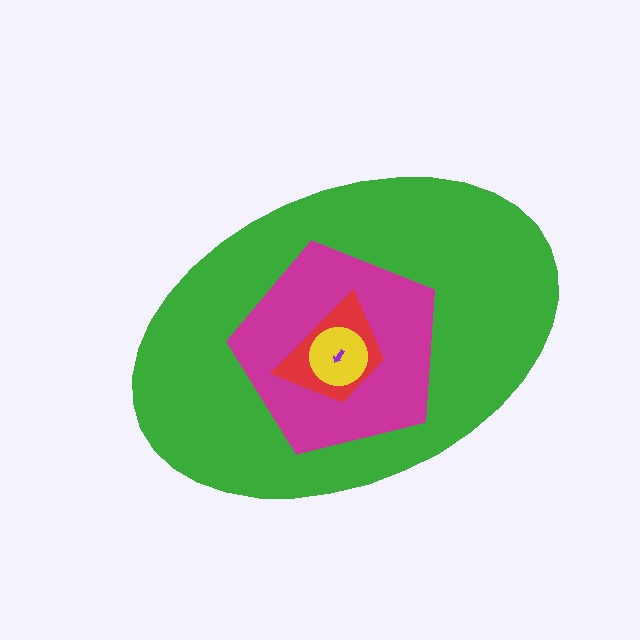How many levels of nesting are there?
5.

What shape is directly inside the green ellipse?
The magenta pentagon.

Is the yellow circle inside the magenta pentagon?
Yes.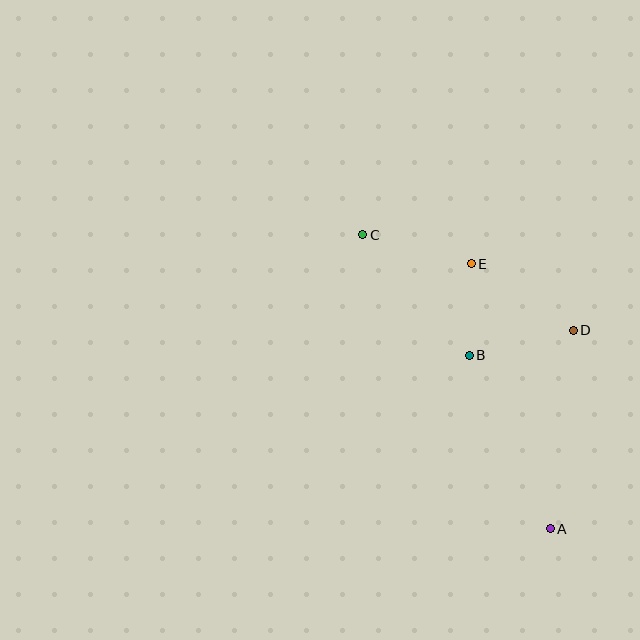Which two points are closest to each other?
Points B and E are closest to each other.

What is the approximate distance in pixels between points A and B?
The distance between A and B is approximately 191 pixels.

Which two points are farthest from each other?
Points A and C are farthest from each other.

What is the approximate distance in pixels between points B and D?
The distance between B and D is approximately 107 pixels.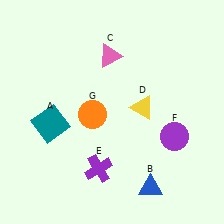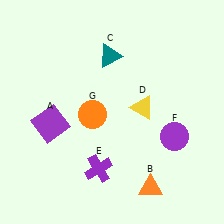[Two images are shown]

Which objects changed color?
A changed from teal to purple. B changed from blue to orange. C changed from pink to teal.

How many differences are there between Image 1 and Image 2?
There are 3 differences between the two images.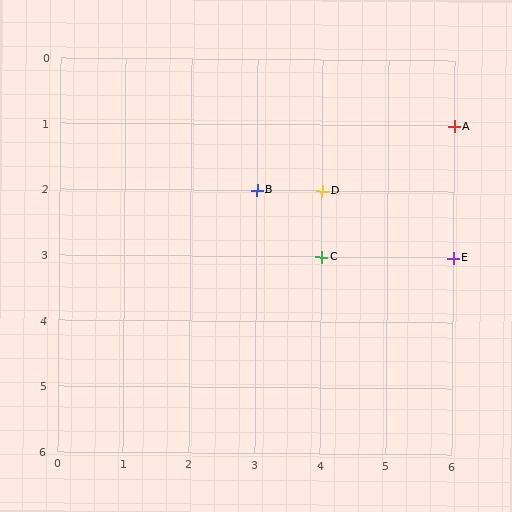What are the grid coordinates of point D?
Point D is at grid coordinates (4, 2).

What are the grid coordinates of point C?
Point C is at grid coordinates (4, 3).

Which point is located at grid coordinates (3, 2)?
Point B is at (3, 2).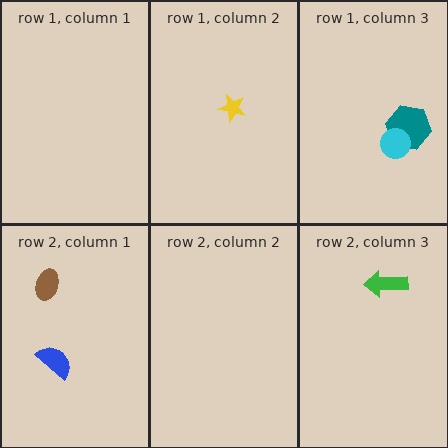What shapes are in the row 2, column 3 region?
The green arrow.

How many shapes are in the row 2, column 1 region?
2.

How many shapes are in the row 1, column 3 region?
2.